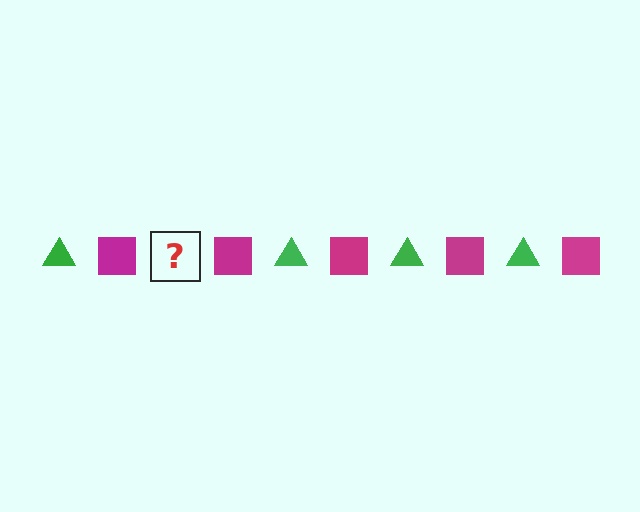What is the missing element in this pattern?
The missing element is a green triangle.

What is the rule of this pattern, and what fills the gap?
The rule is that the pattern alternates between green triangle and magenta square. The gap should be filled with a green triangle.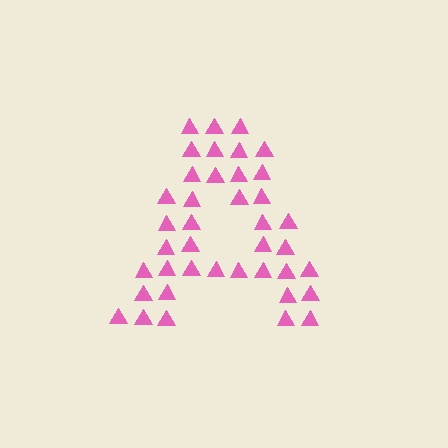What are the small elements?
The small elements are triangles.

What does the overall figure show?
The overall figure shows the letter A.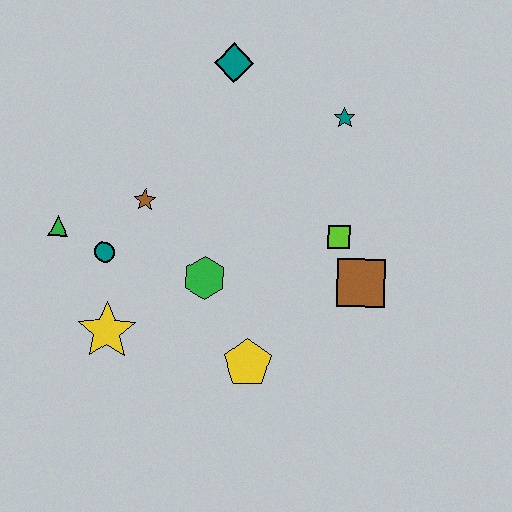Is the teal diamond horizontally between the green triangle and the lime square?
Yes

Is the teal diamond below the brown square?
No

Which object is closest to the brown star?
The teal circle is closest to the brown star.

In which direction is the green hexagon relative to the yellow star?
The green hexagon is to the right of the yellow star.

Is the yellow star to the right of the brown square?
No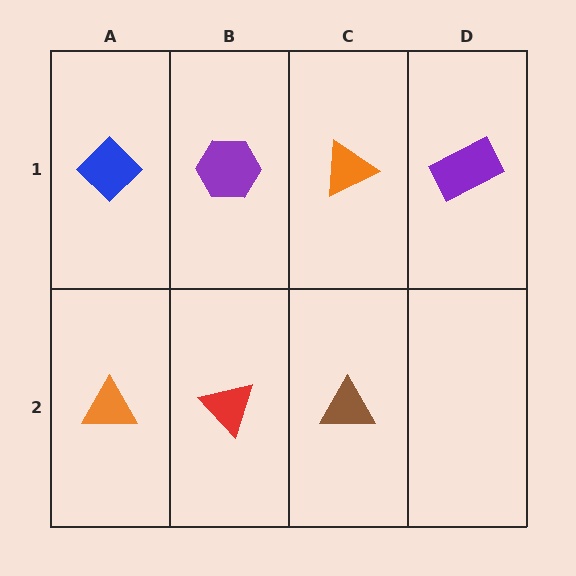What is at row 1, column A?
A blue diamond.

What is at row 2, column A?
An orange triangle.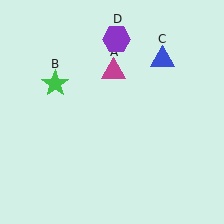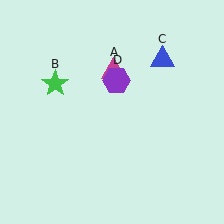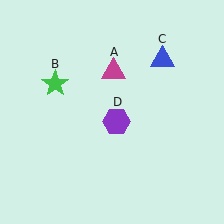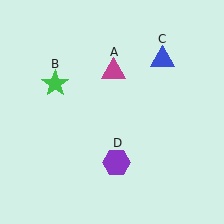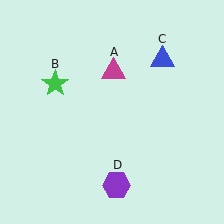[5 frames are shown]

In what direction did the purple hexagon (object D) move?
The purple hexagon (object D) moved down.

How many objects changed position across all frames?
1 object changed position: purple hexagon (object D).